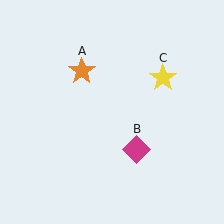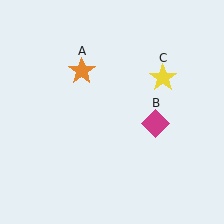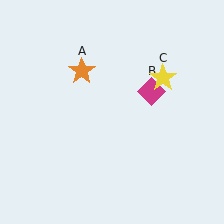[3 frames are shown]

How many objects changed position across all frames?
1 object changed position: magenta diamond (object B).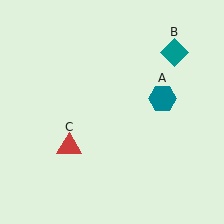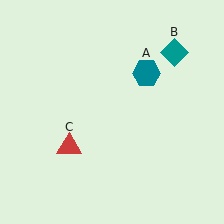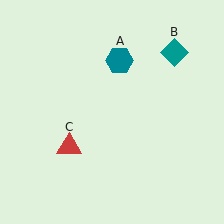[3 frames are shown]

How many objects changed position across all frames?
1 object changed position: teal hexagon (object A).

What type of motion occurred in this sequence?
The teal hexagon (object A) rotated counterclockwise around the center of the scene.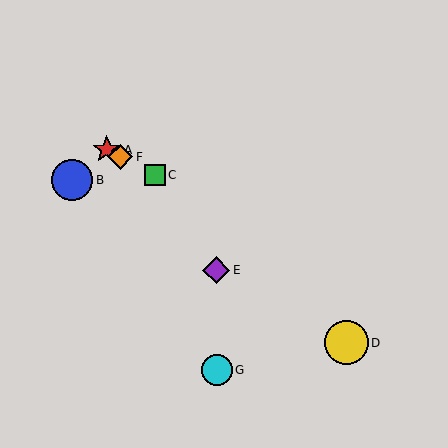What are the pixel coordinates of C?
Object C is at (155, 175).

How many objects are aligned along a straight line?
3 objects (A, C, F) are aligned along a straight line.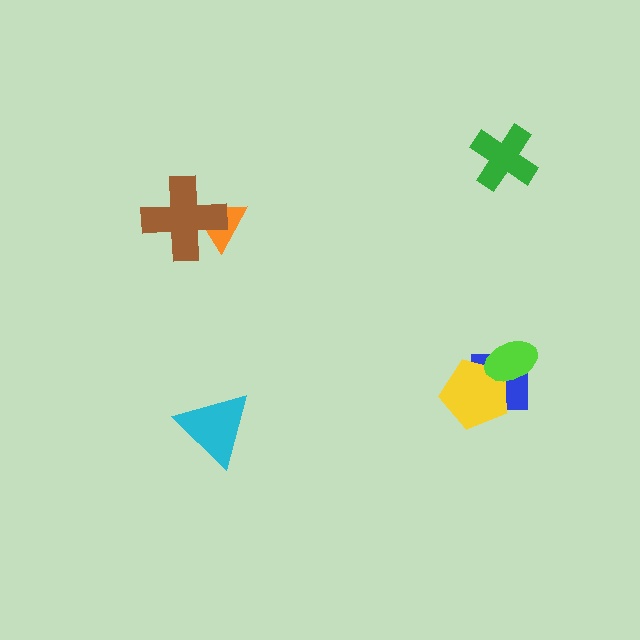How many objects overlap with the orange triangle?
1 object overlaps with the orange triangle.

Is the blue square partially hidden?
Yes, it is partially covered by another shape.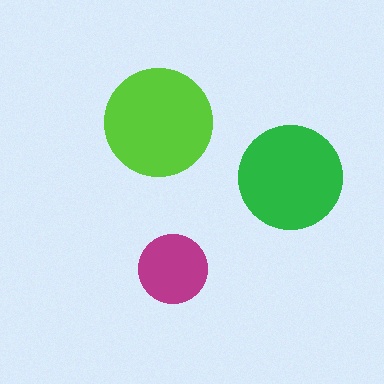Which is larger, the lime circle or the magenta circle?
The lime one.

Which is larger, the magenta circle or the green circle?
The green one.